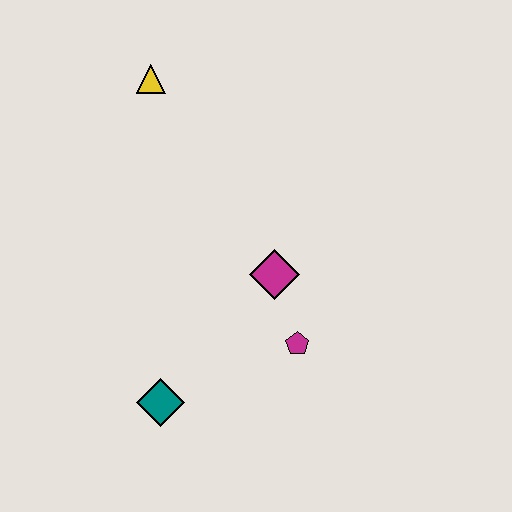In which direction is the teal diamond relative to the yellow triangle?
The teal diamond is below the yellow triangle.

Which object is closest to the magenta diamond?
The magenta pentagon is closest to the magenta diamond.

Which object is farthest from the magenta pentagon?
The yellow triangle is farthest from the magenta pentagon.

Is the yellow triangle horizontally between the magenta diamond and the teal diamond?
No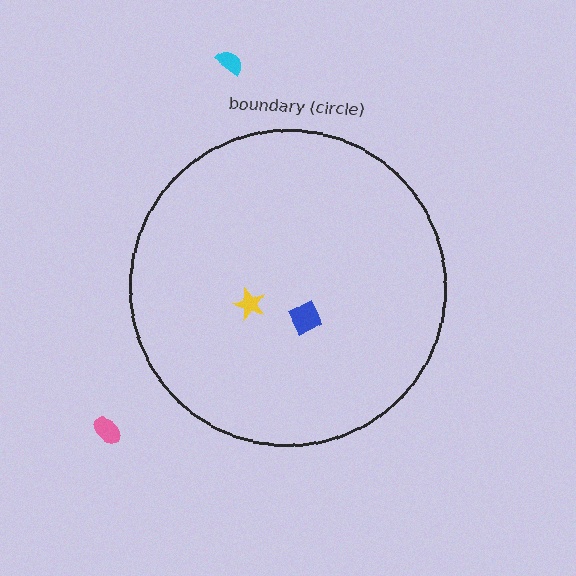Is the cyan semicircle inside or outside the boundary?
Outside.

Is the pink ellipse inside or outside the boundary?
Outside.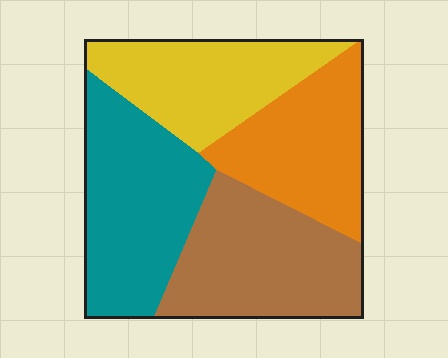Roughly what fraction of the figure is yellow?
Yellow covers about 20% of the figure.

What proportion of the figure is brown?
Brown covers about 25% of the figure.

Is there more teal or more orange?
Teal.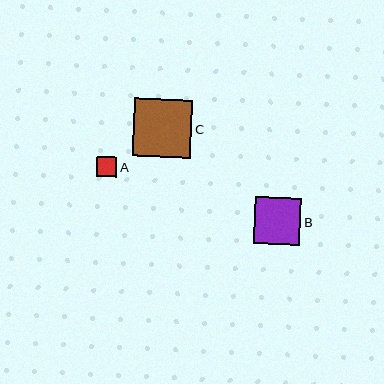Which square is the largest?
Square C is the largest with a size of approximately 59 pixels.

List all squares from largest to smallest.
From largest to smallest: C, B, A.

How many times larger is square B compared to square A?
Square B is approximately 2.3 times the size of square A.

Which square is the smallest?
Square A is the smallest with a size of approximately 20 pixels.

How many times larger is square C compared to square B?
Square C is approximately 1.3 times the size of square B.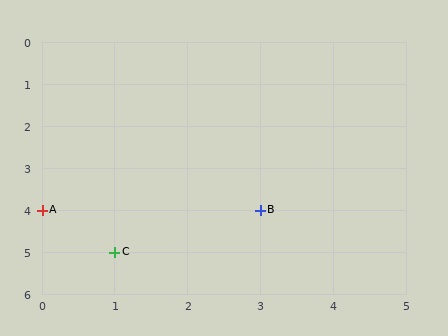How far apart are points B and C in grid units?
Points B and C are 2 columns and 1 row apart (about 2.2 grid units diagonally).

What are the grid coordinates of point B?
Point B is at grid coordinates (3, 4).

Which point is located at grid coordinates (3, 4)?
Point B is at (3, 4).